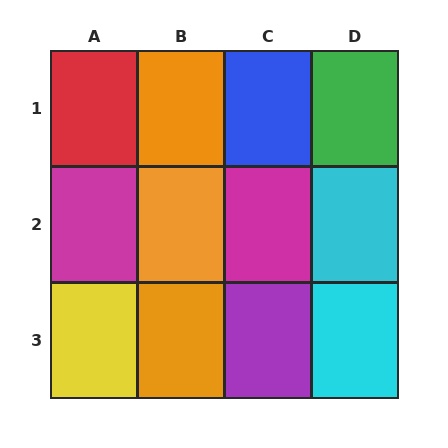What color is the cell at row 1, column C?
Blue.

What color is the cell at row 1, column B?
Orange.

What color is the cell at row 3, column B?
Orange.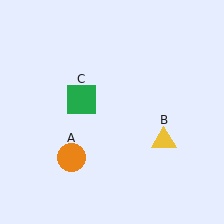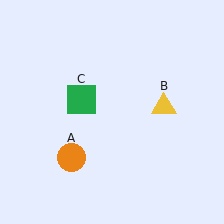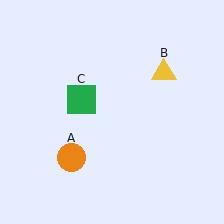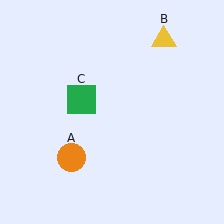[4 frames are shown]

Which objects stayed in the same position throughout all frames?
Orange circle (object A) and green square (object C) remained stationary.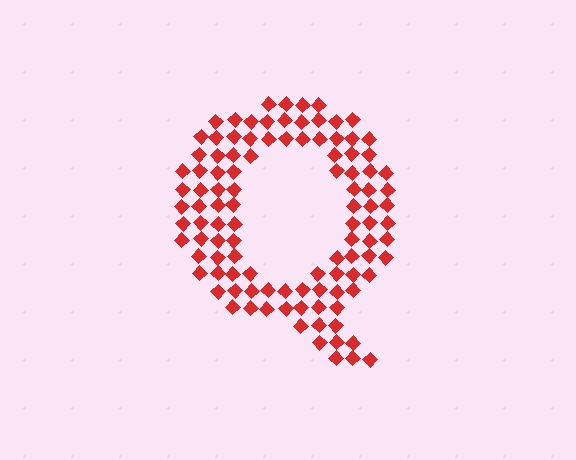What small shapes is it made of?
It is made of small diamonds.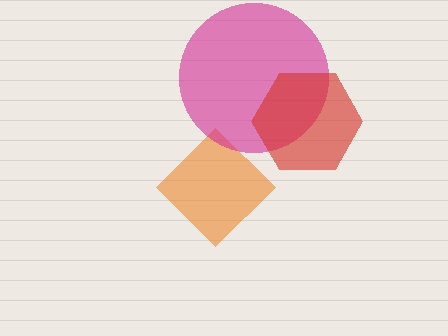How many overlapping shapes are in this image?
There are 3 overlapping shapes in the image.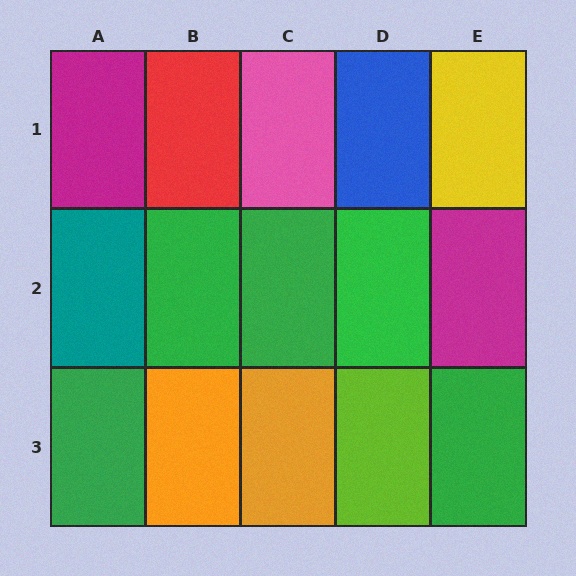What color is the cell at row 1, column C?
Pink.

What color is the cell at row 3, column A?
Green.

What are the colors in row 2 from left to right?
Teal, green, green, green, magenta.